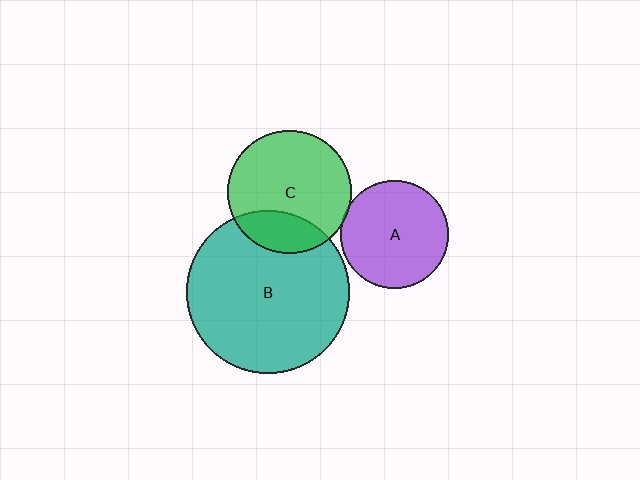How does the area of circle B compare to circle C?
Approximately 1.7 times.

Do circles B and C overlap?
Yes.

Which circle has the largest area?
Circle B (teal).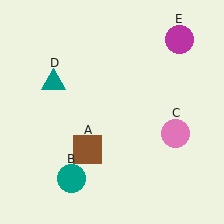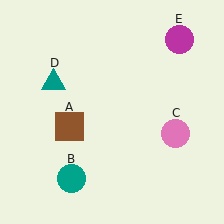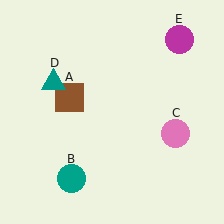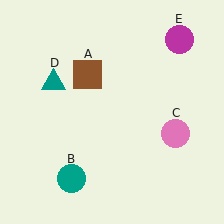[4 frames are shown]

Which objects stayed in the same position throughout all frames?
Teal circle (object B) and pink circle (object C) and teal triangle (object D) and magenta circle (object E) remained stationary.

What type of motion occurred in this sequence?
The brown square (object A) rotated clockwise around the center of the scene.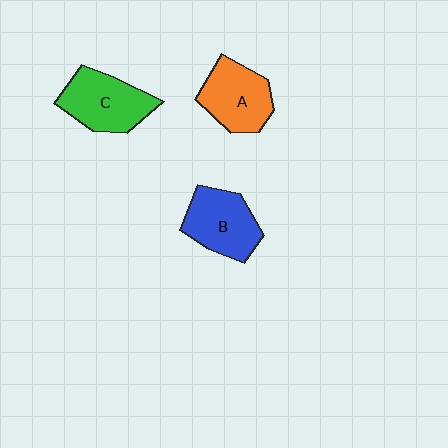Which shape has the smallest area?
Shape A (orange).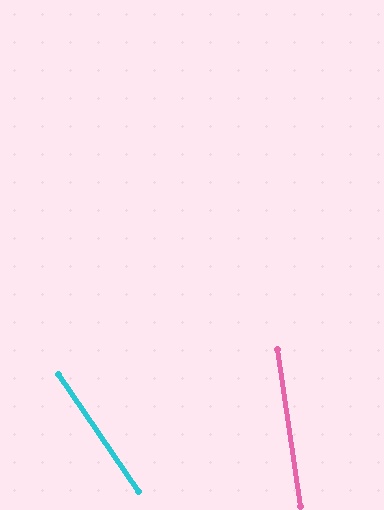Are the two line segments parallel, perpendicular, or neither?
Neither parallel nor perpendicular — they differ by about 26°.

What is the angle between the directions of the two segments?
Approximately 26 degrees.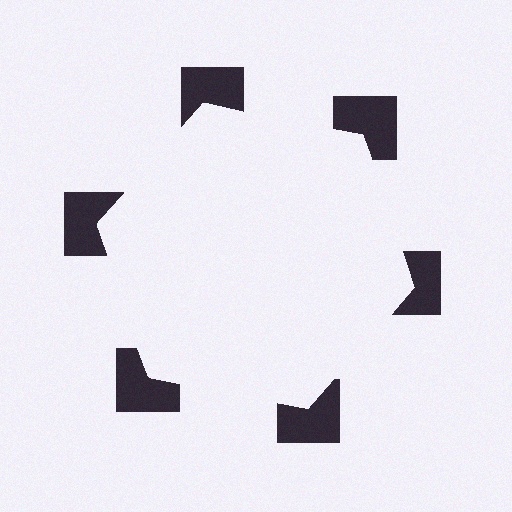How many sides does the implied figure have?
6 sides.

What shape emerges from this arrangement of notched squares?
An illusory hexagon — its edges are inferred from the aligned wedge cuts in the notched squares, not physically drawn.